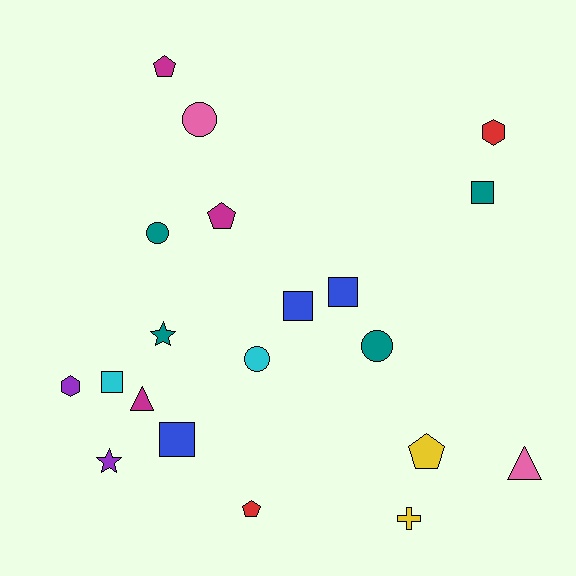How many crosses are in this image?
There is 1 cross.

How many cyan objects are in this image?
There are 2 cyan objects.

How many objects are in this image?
There are 20 objects.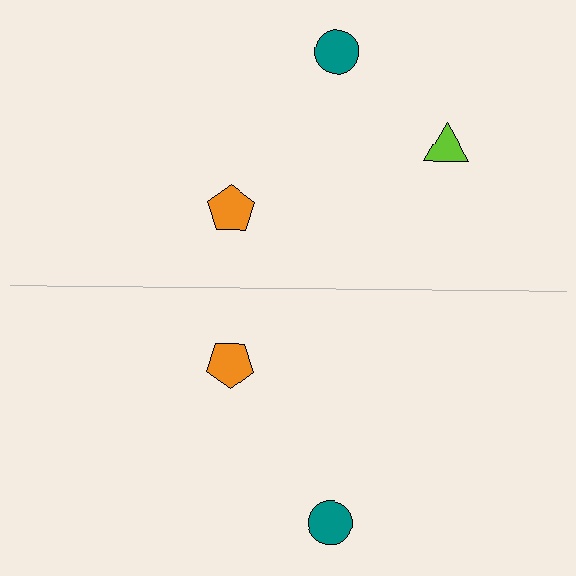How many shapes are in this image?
There are 5 shapes in this image.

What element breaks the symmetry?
A lime triangle is missing from the bottom side.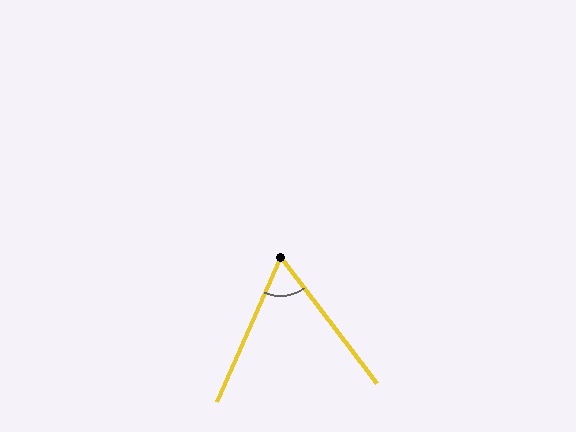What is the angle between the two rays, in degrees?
Approximately 61 degrees.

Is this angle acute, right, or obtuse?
It is acute.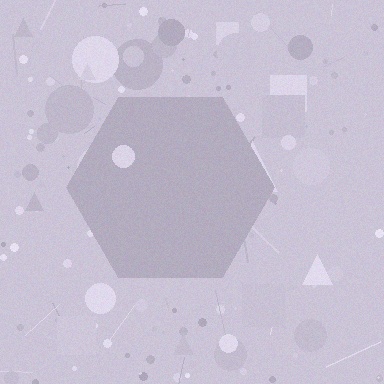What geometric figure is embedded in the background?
A hexagon is embedded in the background.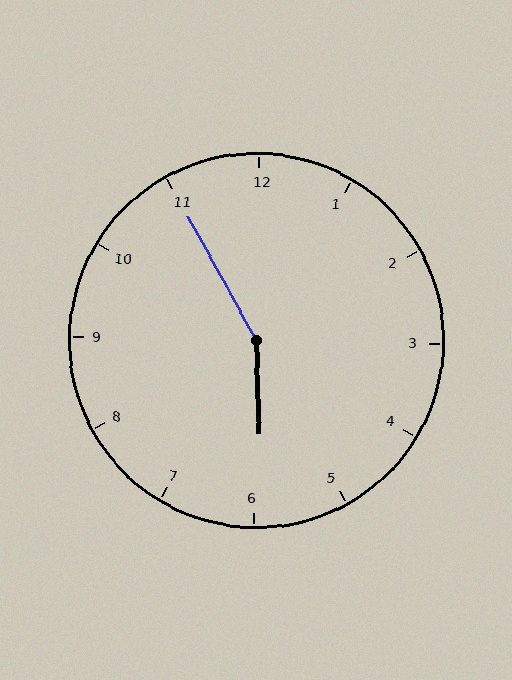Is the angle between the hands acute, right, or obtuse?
It is obtuse.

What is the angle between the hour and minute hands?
Approximately 152 degrees.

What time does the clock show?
5:55.